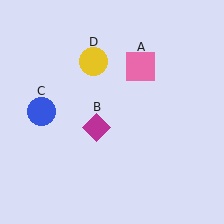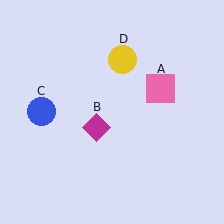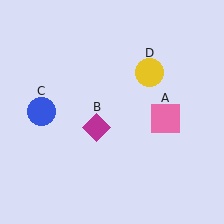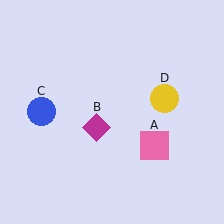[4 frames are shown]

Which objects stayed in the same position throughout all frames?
Magenta diamond (object B) and blue circle (object C) remained stationary.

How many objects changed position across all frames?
2 objects changed position: pink square (object A), yellow circle (object D).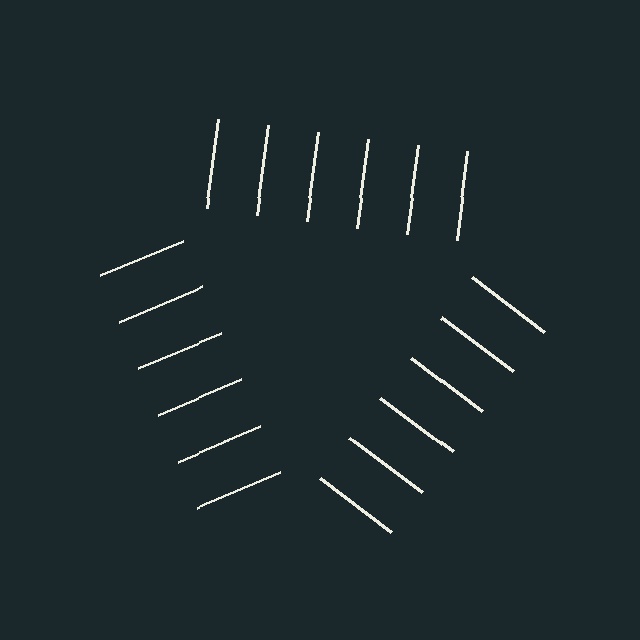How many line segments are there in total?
18 — 6 along each of the 3 edges.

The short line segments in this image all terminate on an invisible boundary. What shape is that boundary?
An illusory triangle — the line segments terminate on its edges but no continuous stroke is drawn.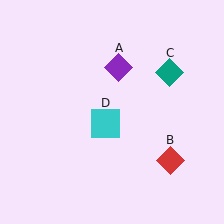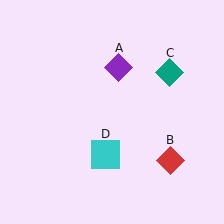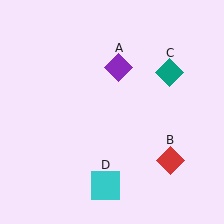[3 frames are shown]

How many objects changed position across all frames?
1 object changed position: cyan square (object D).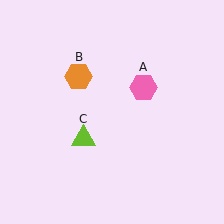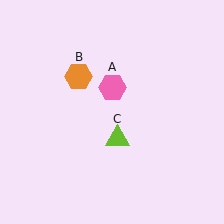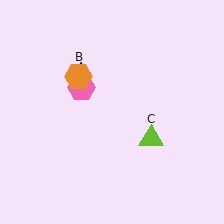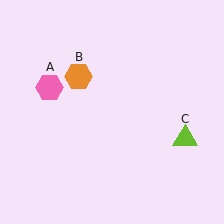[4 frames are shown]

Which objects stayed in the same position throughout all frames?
Orange hexagon (object B) remained stationary.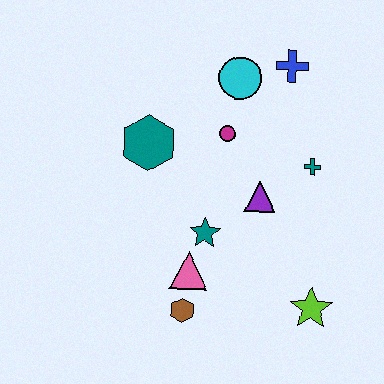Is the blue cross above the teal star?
Yes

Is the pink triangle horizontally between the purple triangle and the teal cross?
No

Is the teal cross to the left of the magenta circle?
No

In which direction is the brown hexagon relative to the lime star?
The brown hexagon is to the left of the lime star.